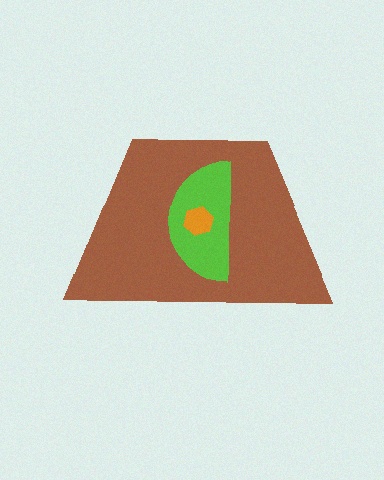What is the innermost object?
The orange hexagon.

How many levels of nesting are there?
3.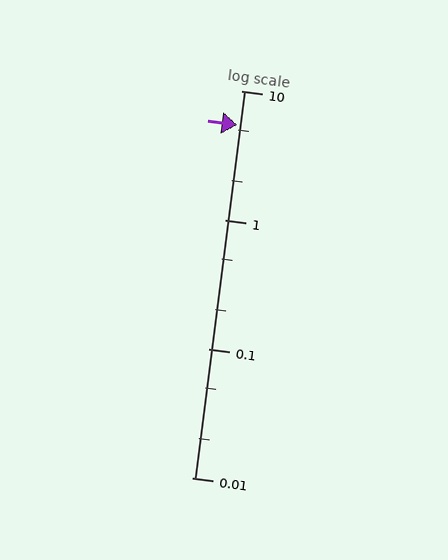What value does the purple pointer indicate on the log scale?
The pointer indicates approximately 5.4.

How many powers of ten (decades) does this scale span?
The scale spans 3 decades, from 0.01 to 10.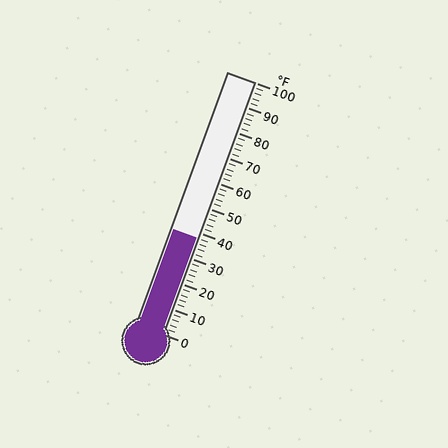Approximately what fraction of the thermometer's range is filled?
The thermometer is filled to approximately 40% of its range.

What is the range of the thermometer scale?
The thermometer scale ranges from 0°F to 100°F.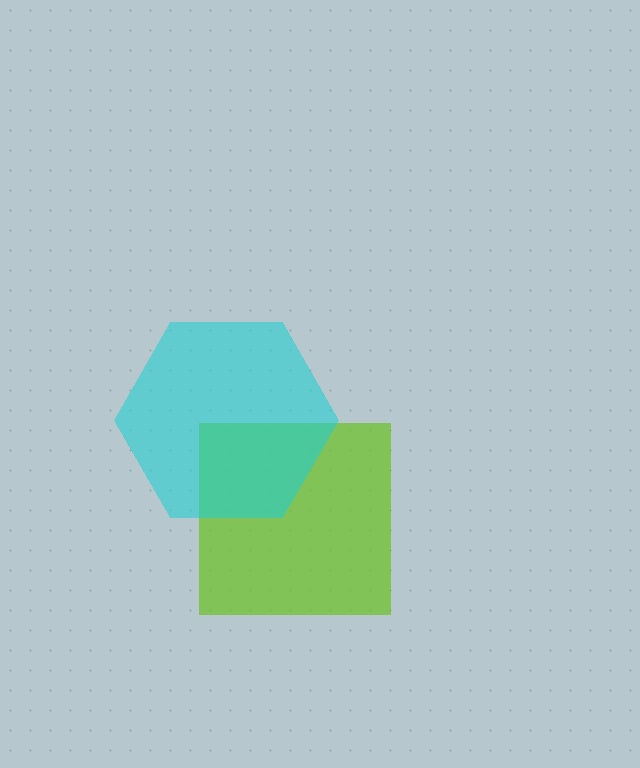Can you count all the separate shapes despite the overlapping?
Yes, there are 2 separate shapes.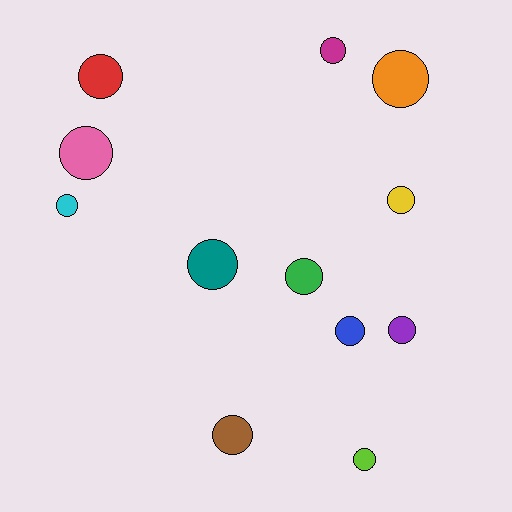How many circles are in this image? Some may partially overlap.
There are 12 circles.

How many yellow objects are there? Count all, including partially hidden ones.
There is 1 yellow object.